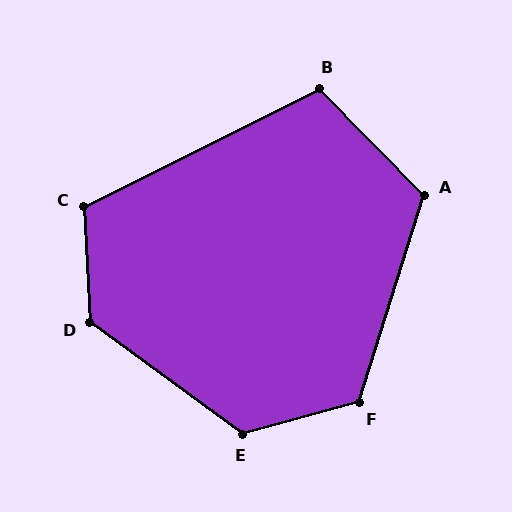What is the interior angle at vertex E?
Approximately 128 degrees (obtuse).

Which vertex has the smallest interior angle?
B, at approximately 108 degrees.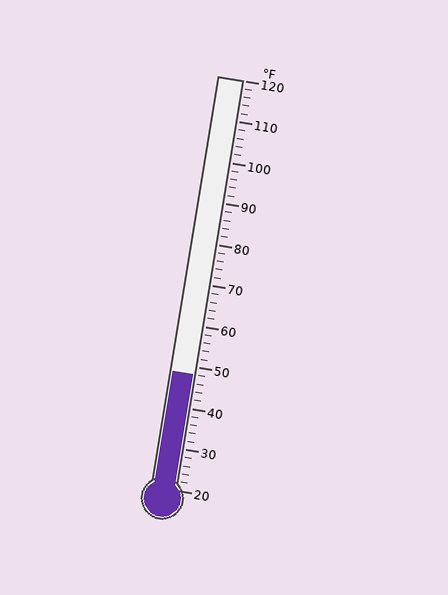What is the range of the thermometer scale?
The thermometer scale ranges from 20°F to 120°F.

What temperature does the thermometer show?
The thermometer shows approximately 48°F.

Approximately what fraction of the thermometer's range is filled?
The thermometer is filled to approximately 30% of its range.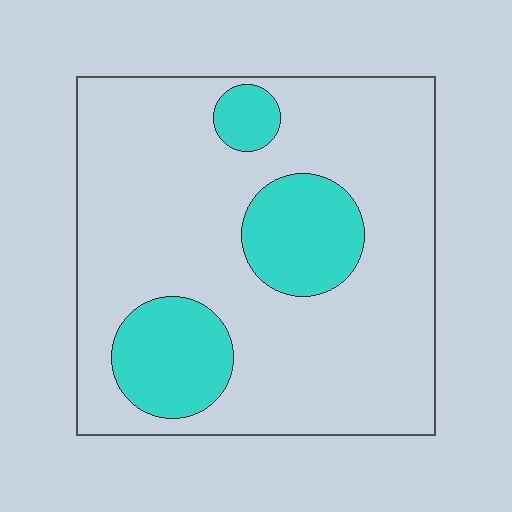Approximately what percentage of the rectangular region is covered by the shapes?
Approximately 20%.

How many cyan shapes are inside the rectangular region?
3.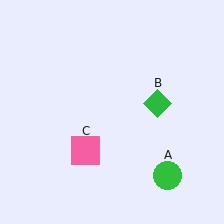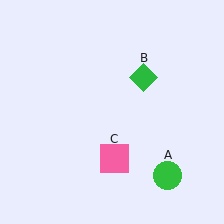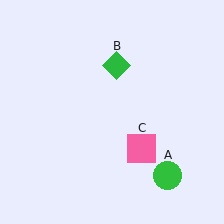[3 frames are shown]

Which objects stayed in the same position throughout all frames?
Green circle (object A) remained stationary.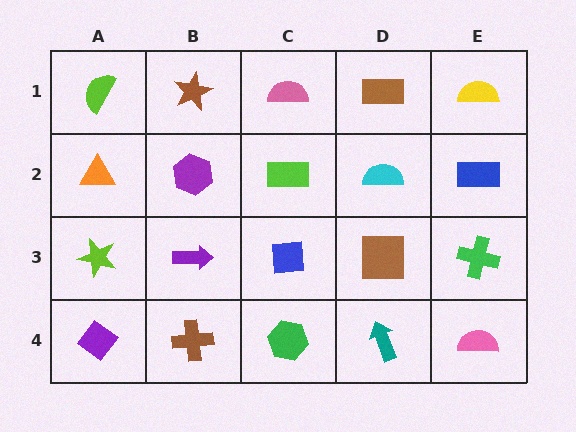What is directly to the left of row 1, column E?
A brown rectangle.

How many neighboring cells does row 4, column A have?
2.